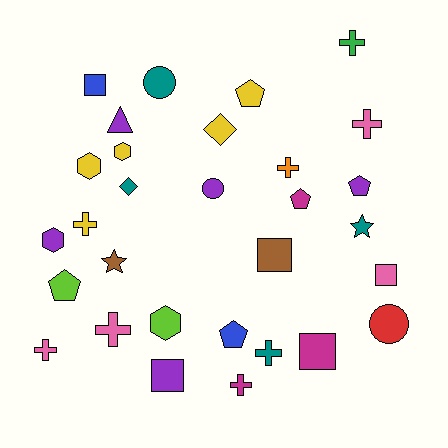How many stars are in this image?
There are 2 stars.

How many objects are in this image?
There are 30 objects.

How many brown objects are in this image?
There are 2 brown objects.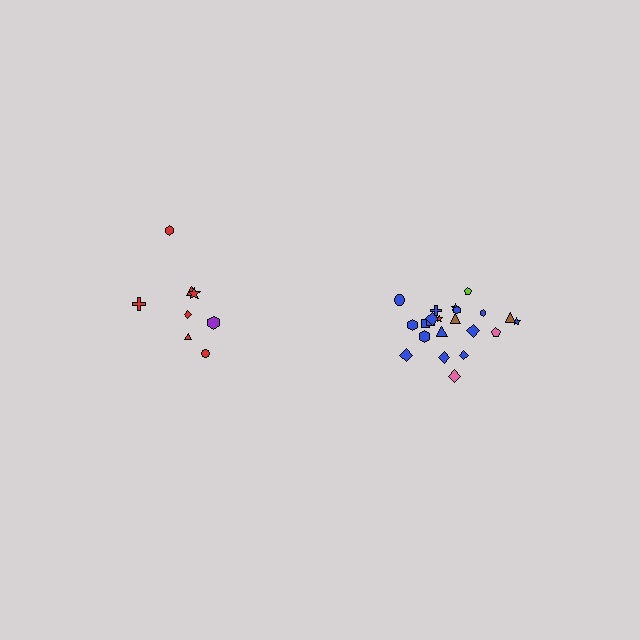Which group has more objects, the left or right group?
The right group.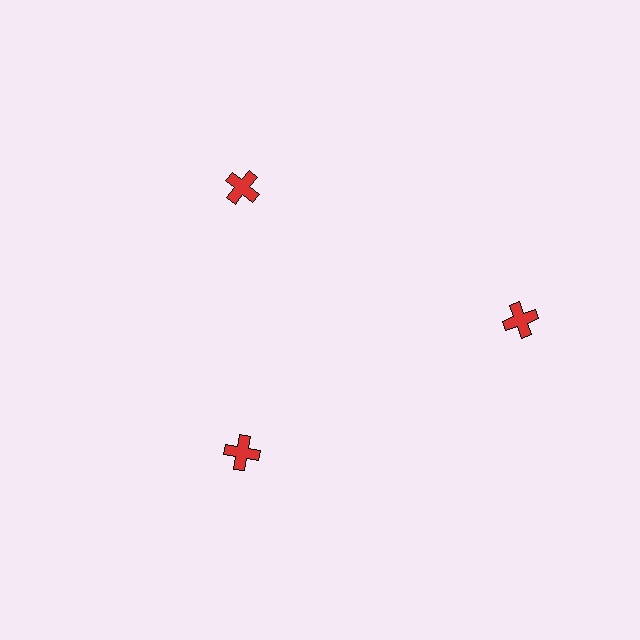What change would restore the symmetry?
The symmetry would be restored by moving it inward, back onto the ring so that all 3 crosses sit at equal angles and equal distance from the center.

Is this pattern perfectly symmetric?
No. The 3 red crosses are arranged in a ring, but one element near the 3 o'clock position is pushed outward from the center, breaking the 3-fold rotational symmetry.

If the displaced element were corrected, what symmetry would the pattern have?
It would have 3-fold rotational symmetry — the pattern would map onto itself every 120 degrees.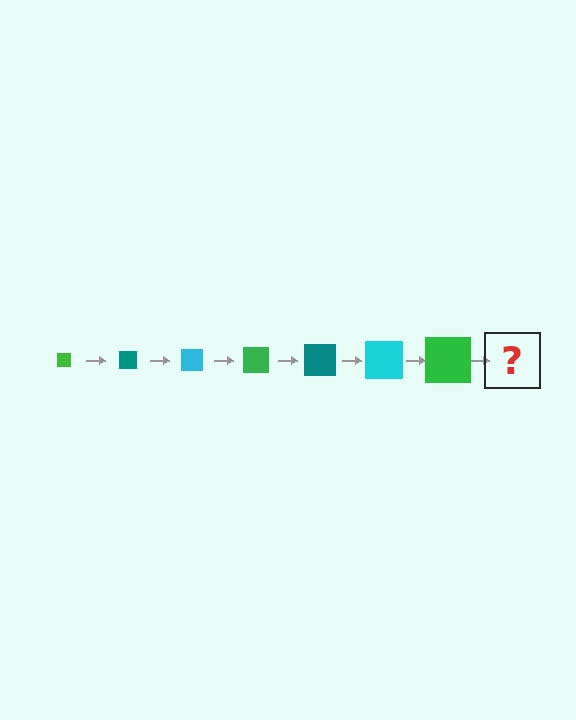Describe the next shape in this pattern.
It should be a teal square, larger than the previous one.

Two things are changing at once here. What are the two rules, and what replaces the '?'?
The two rules are that the square grows larger each step and the color cycles through green, teal, and cyan. The '?' should be a teal square, larger than the previous one.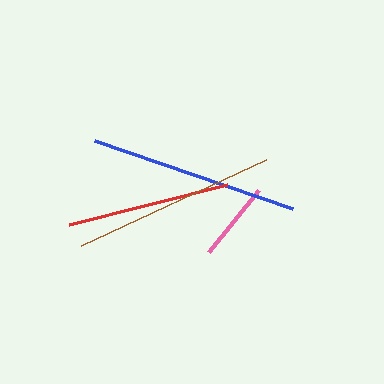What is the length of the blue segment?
The blue segment is approximately 210 pixels long.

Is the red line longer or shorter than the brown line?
The brown line is longer than the red line.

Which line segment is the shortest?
The pink line is the shortest at approximately 80 pixels.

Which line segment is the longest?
The blue line is the longest at approximately 210 pixels.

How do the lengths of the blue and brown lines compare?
The blue and brown lines are approximately the same length.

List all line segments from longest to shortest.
From longest to shortest: blue, brown, red, pink.